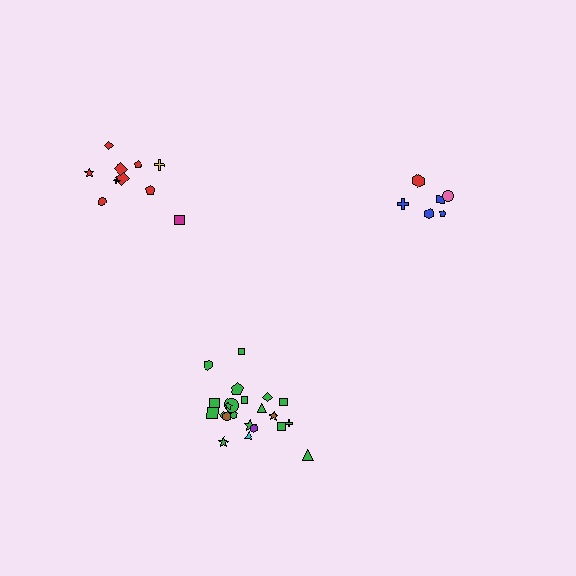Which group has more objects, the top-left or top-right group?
The top-left group.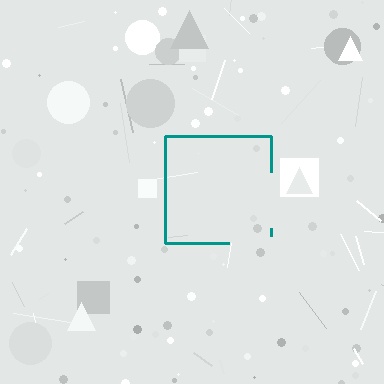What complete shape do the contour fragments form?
The contour fragments form a square.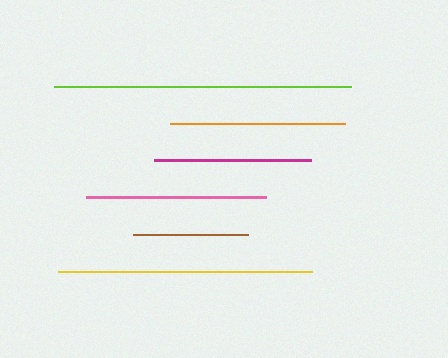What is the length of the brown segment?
The brown segment is approximately 115 pixels long.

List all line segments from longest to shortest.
From longest to shortest: lime, yellow, pink, orange, magenta, brown.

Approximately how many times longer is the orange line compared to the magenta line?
The orange line is approximately 1.1 times the length of the magenta line.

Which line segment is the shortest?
The brown line is the shortest at approximately 115 pixels.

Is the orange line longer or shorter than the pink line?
The pink line is longer than the orange line.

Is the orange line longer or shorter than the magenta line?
The orange line is longer than the magenta line.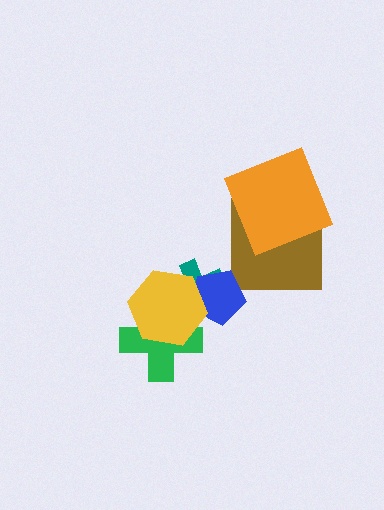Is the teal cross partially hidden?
Yes, it is partially covered by another shape.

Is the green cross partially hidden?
Yes, it is partially covered by another shape.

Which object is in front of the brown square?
The orange square is in front of the brown square.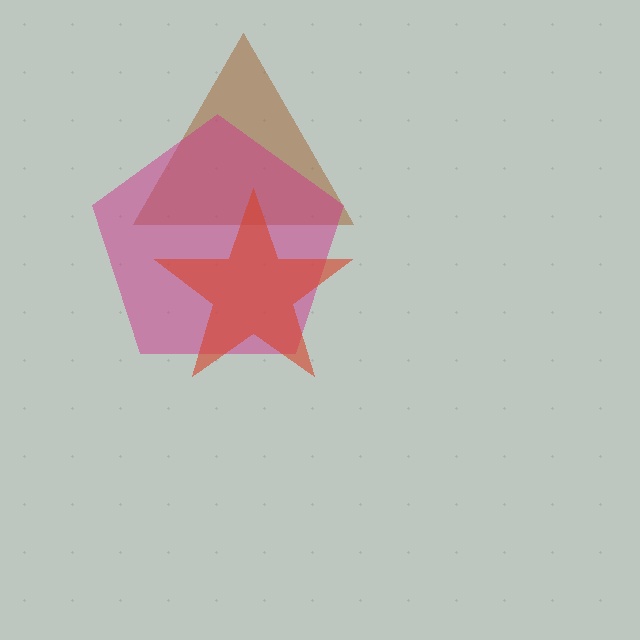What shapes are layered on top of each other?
The layered shapes are: a brown triangle, a magenta pentagon, a red star.